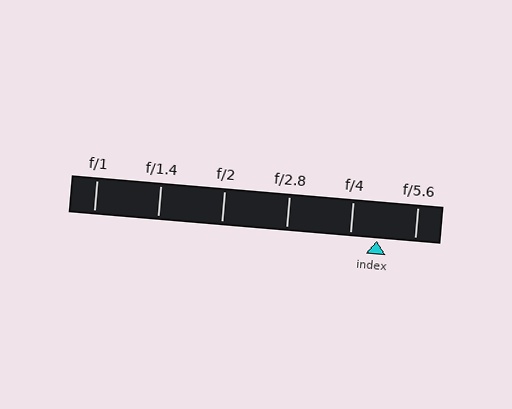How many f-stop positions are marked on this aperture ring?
There are 6 f-stop positions marked.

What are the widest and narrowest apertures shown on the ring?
The widest aperture shown is f/1 and the narrowest is f/5.6.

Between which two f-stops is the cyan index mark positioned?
The index mark is between f/4 and f/5.6.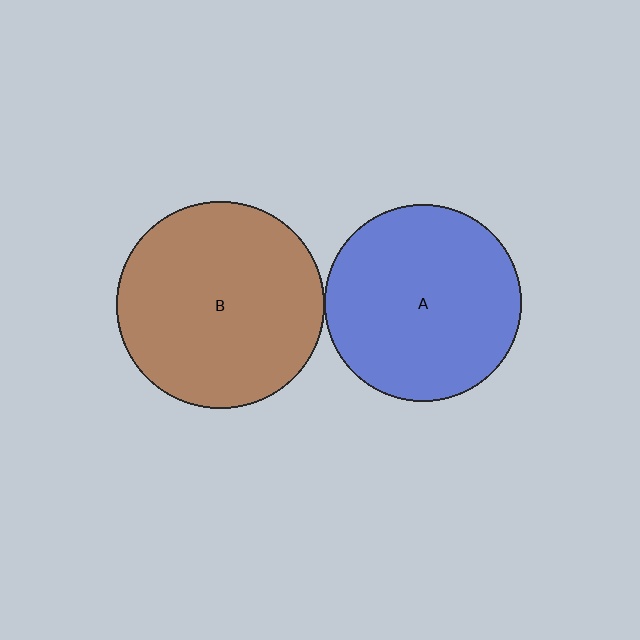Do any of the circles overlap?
No, none of the circles overlap.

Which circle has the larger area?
Circle B (brown).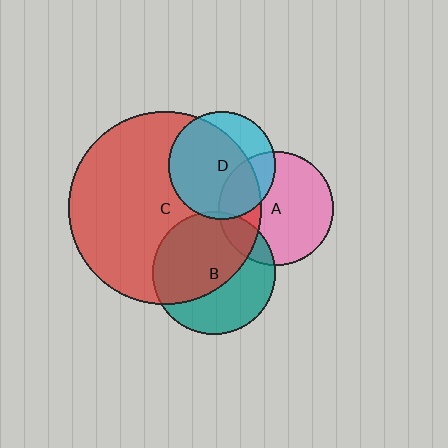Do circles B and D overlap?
Yes.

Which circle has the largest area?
Circle C (red).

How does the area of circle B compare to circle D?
Approximately 1.3 times.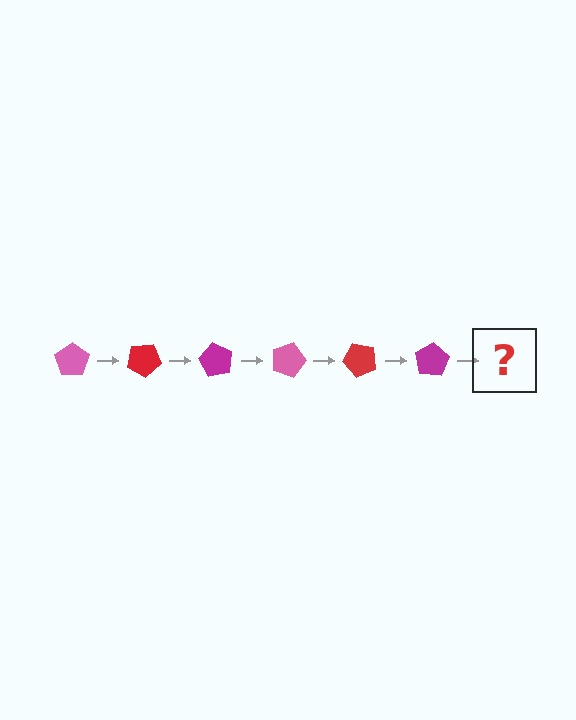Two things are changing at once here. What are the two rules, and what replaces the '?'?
The two rules are that it rotates 30 degrees each step and the color cycles through pink, red, and magenta. The '?' should be a pink pentagon, rotated 180 degrees from the start.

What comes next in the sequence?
The next element should be a pink pentagon, rotated 180 degrees from the start.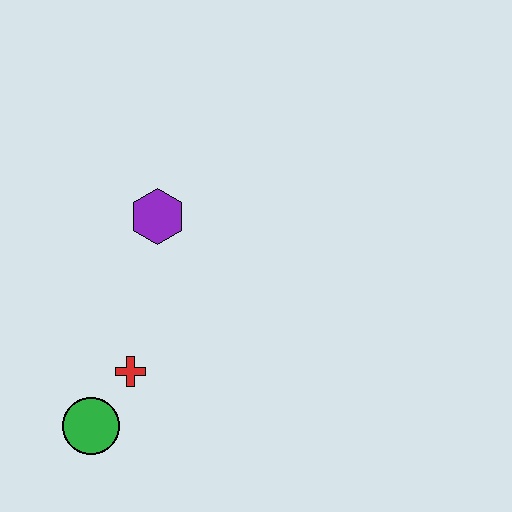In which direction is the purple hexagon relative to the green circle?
The purple hexagon is above the green circle.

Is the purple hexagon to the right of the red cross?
Yes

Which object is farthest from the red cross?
The purple hexagon is farthest from the red cross.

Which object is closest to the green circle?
The red cross is closest to the green circle.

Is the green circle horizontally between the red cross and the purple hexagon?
No